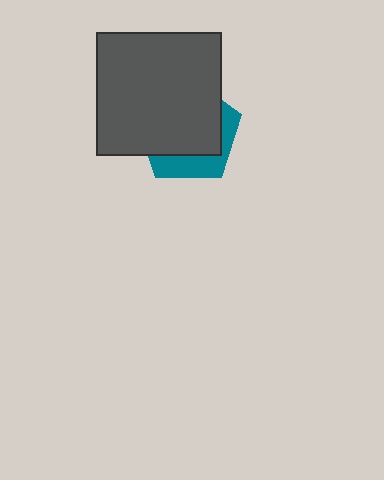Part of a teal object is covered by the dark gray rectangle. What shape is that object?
It is a pentagon.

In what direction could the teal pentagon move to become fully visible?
The teal pentagon could move toward the lower-right. That would shift it out from behind the dark gray rectangle entirely.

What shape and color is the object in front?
The object in front is a dark gray rectangle.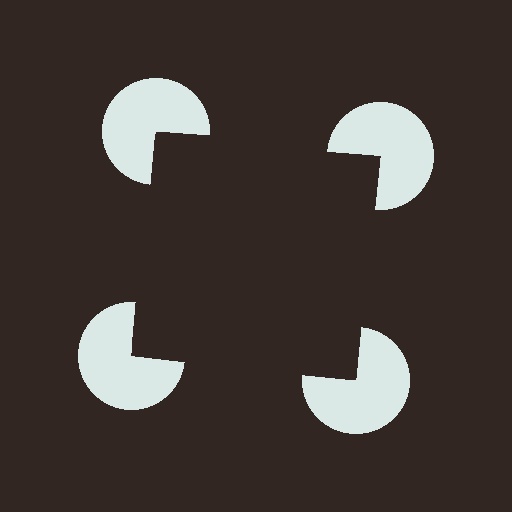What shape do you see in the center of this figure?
An illusory square — its edges are inferred from the aligned wedge cuts in the pac-man discs, not physically drawn.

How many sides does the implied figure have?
4 sides.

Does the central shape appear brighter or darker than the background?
It typically appears slightly darker than the background, even though no actual brightness change is drawn.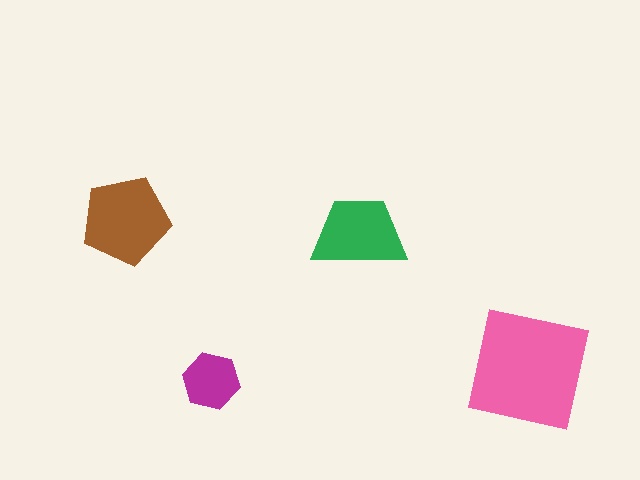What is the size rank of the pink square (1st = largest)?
1st.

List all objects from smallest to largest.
The magenta hexagon, the green trapezoid, the brown pentagon, the pink square.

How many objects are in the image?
There are 4 objects in the image.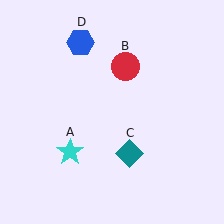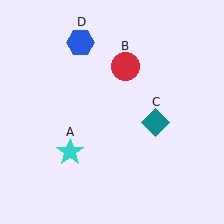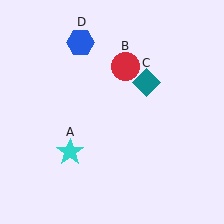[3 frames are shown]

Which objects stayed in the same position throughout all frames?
Cyan star (object A) and red circle (object B) and blue hexagon (object D) remained stationary.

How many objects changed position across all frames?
1 object changed position: teal diamond (object C).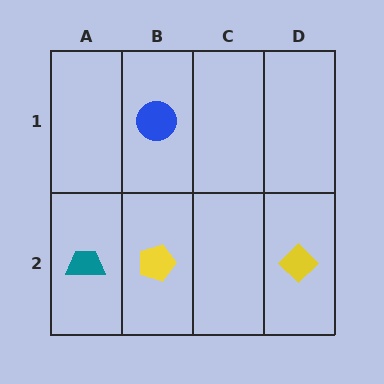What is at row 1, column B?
A blue circle.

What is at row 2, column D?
A yellow diamond.